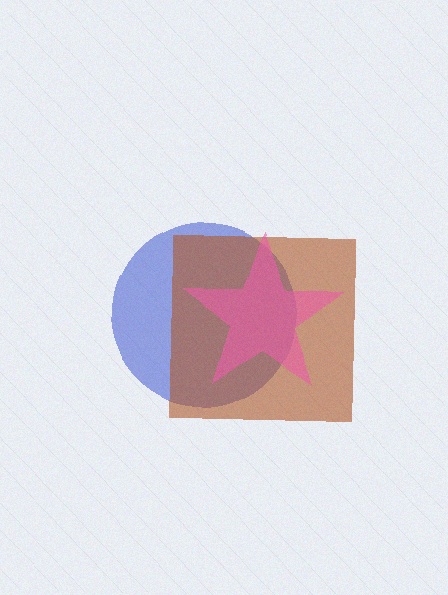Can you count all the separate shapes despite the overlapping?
Yes, there are 3 separate shapes.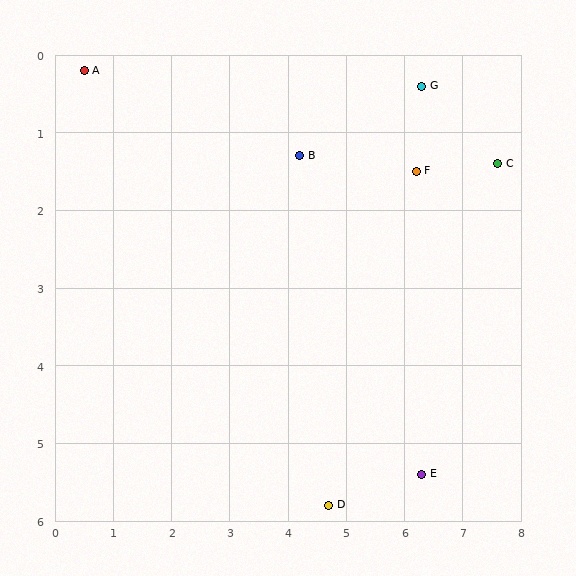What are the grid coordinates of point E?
Point E is at approximately (6.3, 5.4).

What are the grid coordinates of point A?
Point A is at approximately (0.5, 0.2).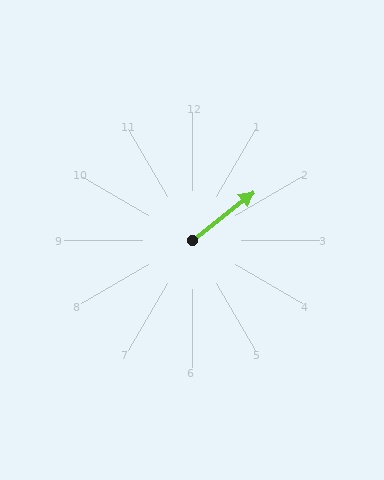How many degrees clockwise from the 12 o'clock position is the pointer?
Approximately 52 degrees.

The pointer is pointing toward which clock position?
Roughly 2 o'clock.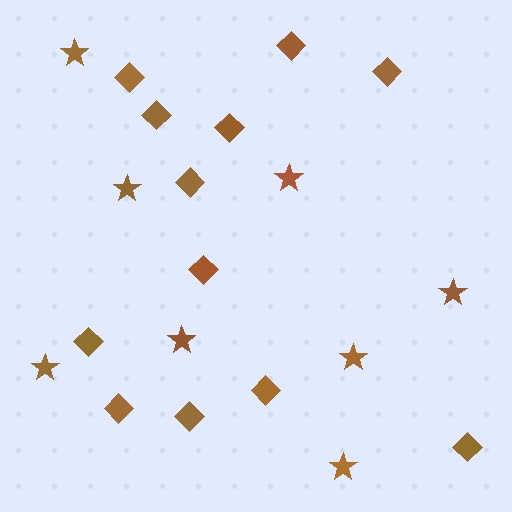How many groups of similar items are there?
There are 2 groups: one group of diamonds (12) and one group of stars (8).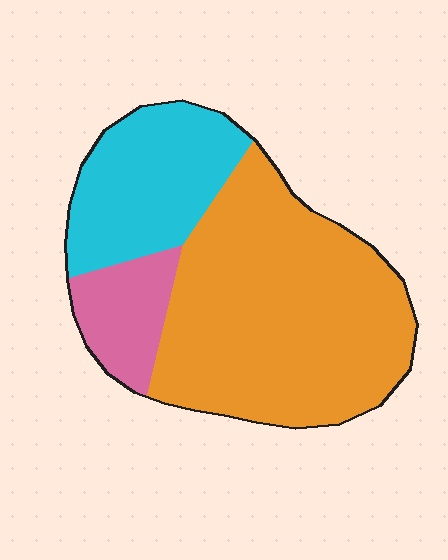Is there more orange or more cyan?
Orange.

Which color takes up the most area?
Orange, at roughly 60%.